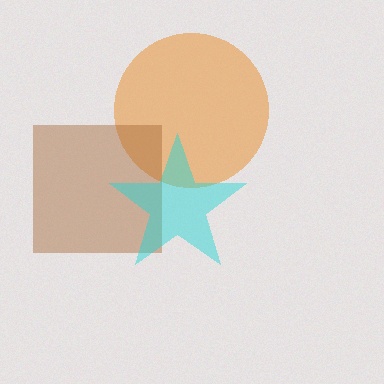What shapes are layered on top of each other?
The layered shapes are: an orange circle, a brown square, a cyan star.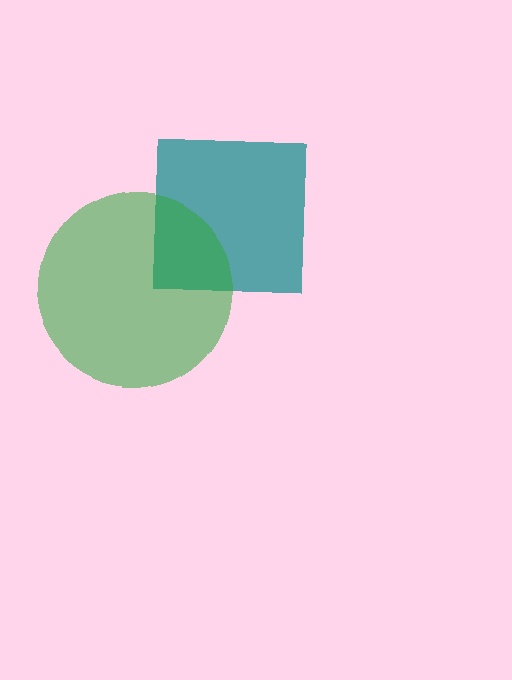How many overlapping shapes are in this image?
There are 2 overlapping shapes in the image.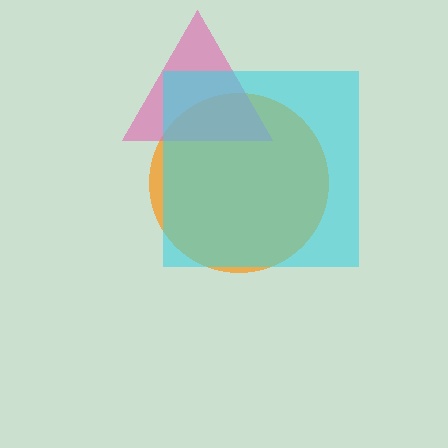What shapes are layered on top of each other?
The layered shapes are: an orange circle, a pink triangle, a cyan square.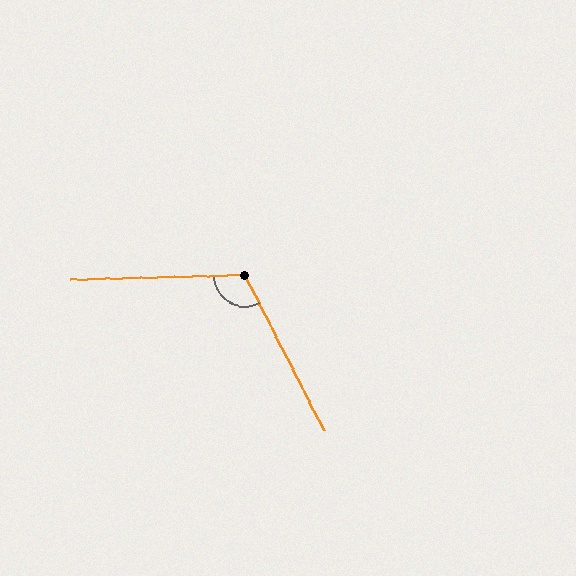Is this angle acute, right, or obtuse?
It is obtuse.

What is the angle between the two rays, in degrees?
Approximately 116 degrees.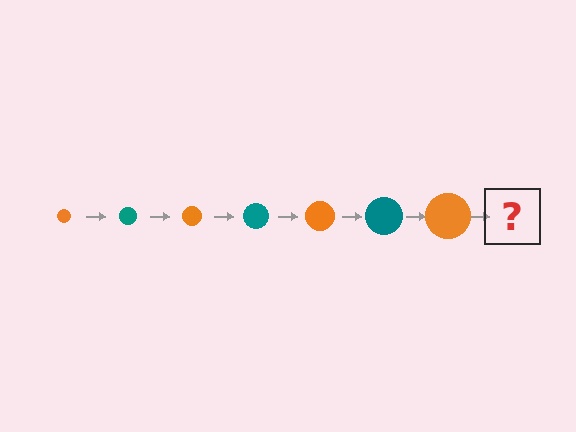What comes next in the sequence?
The next element should be a teal circle, larger than the previous one.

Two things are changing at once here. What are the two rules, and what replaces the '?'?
The two rules are that the circle grows larger each step and the color cycles through orange and teal. The '?' should be a teal circle, larger than the previous one.